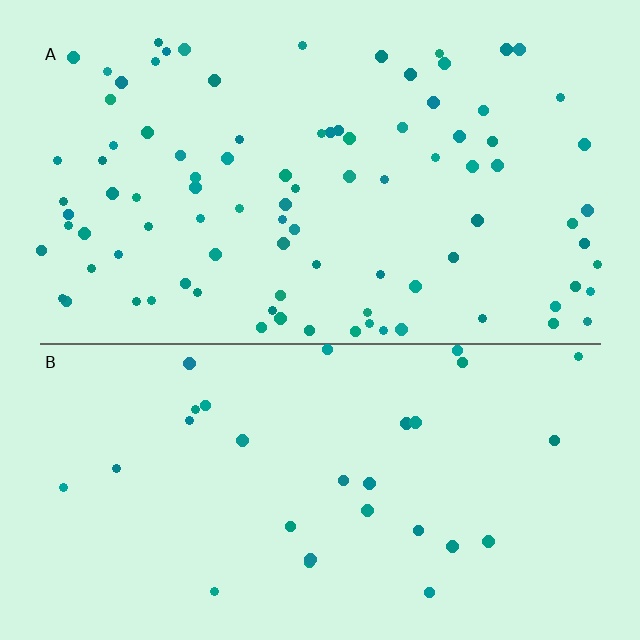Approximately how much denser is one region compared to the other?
Approximately 3.1× — region A over region B.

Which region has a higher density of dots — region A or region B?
A (the top).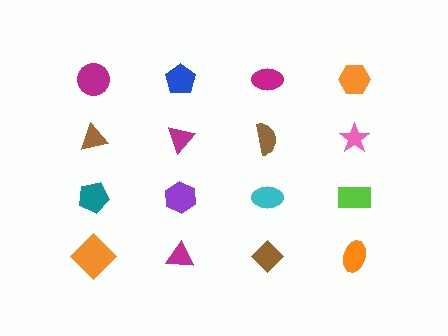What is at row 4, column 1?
An orange diamond.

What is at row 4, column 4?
An orange ellipse.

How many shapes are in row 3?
4 shapes.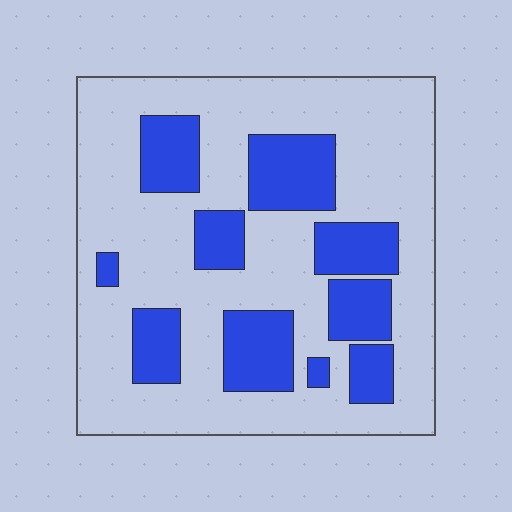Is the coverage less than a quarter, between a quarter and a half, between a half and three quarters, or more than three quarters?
Between a quarter and a half.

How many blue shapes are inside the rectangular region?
10.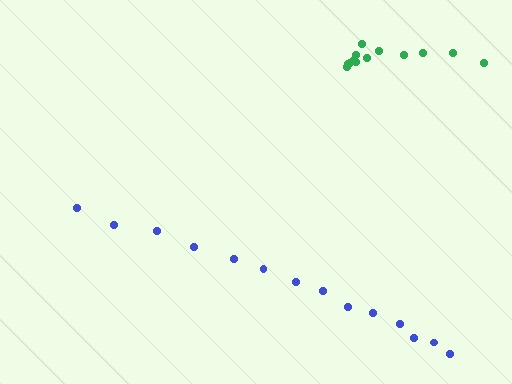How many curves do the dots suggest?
There are 2 distinct paths.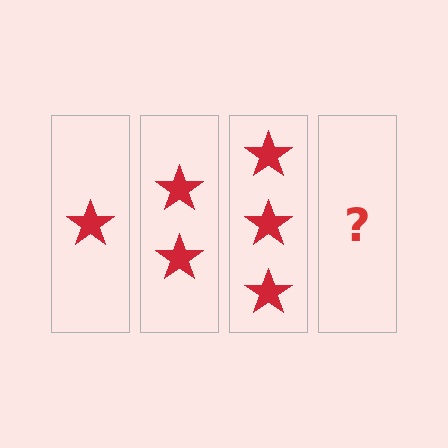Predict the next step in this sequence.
The next step is 4 stars.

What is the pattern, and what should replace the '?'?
The pattern is that each step adds one more star. The '?' should be 4 stars.